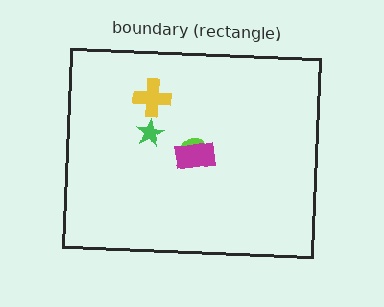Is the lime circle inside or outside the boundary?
Inside.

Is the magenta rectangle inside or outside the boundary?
Inside.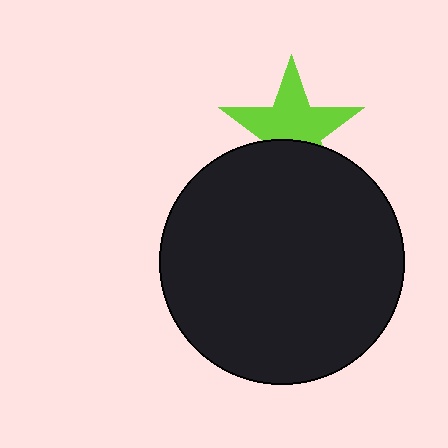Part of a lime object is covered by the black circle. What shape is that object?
It is a star.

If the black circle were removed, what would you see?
You would see the complete lime star.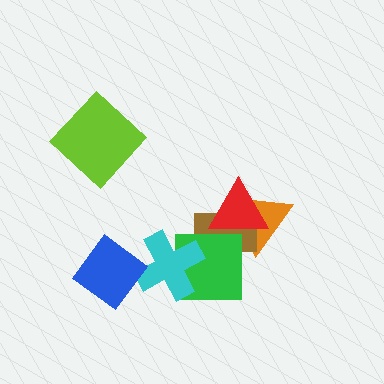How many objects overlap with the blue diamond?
0 objects overlap with the blue diamond.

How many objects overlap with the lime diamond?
0 objects overlap with the lime diamond.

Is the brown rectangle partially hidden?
Yes, it is partially covered by another shape.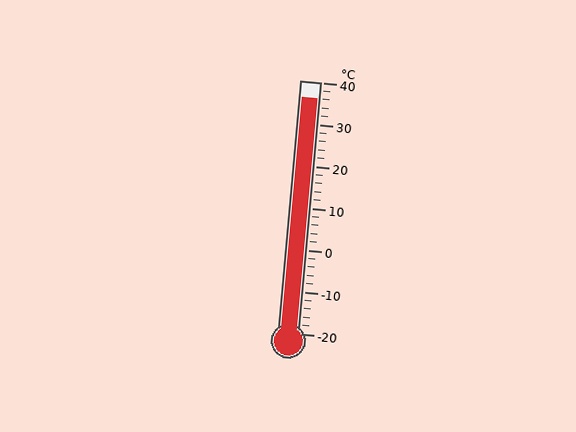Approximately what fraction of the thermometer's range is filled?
The thermometer is filled to approximately 95% of its range.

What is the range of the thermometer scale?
The thermometer scale ranges from -20°C to 40°C.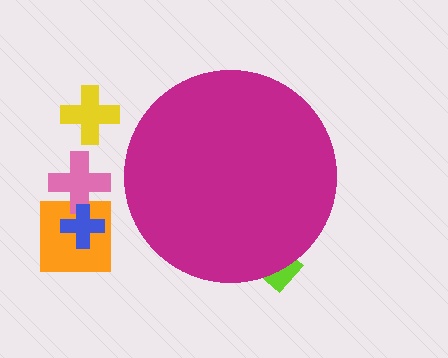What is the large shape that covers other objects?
A magenta circle.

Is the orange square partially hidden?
No, the orange square is fully visible.